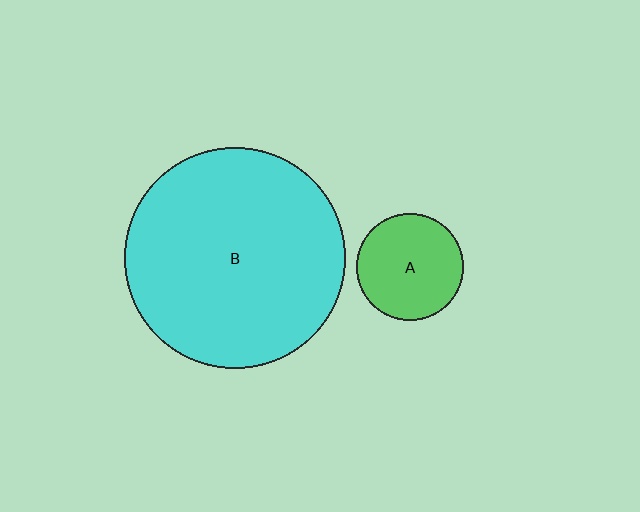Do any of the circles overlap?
No, none of the circles overlap.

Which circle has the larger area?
Circle B (cyan).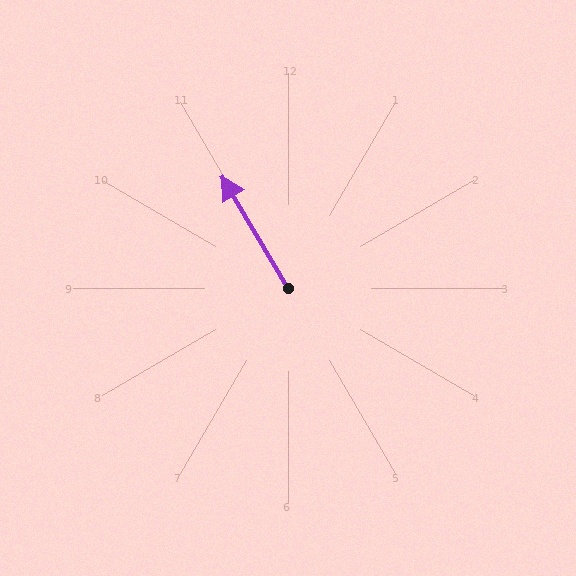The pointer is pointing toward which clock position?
Roughly 11 o'clock.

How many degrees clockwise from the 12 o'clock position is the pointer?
Approximately 329 degrees.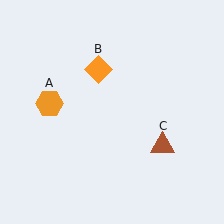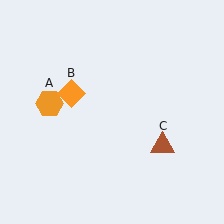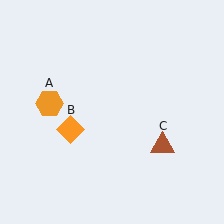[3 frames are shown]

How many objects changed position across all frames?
1 object changed position: orange diamond (object B).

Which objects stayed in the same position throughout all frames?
Orange hexagon (object A) and brown triangle (object C) remained stationary.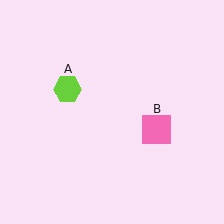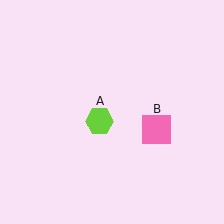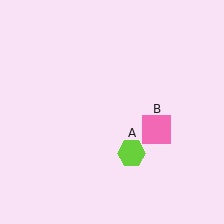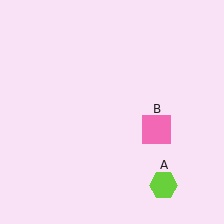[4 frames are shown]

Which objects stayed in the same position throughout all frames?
Pink square (object B) remained stationary.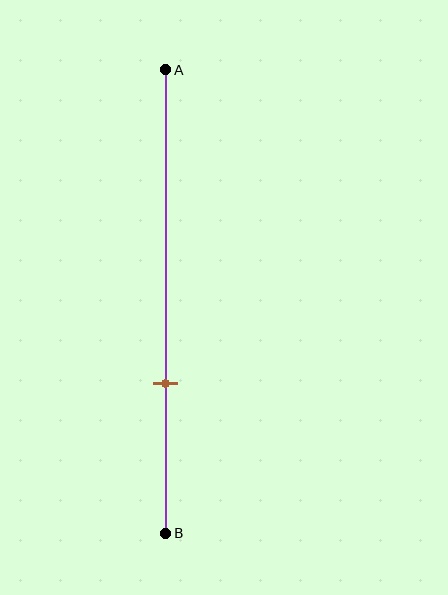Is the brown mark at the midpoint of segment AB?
No, the mark is at about 70% from A, not at the 50% midpoint.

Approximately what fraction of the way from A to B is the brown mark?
The brown mark is approximately 70% of the way from A to B.